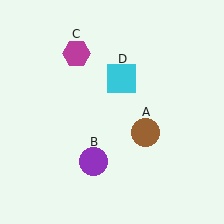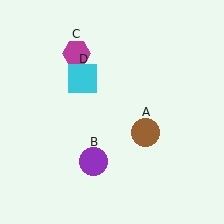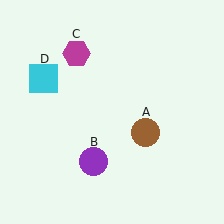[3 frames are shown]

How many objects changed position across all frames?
1 object changed position: cyan square (object D).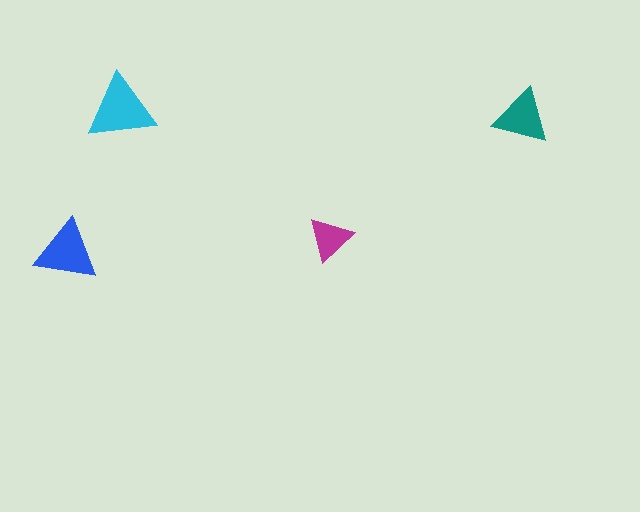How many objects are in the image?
There are 4 objects in the image.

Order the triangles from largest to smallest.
the cyan one, the blue one, the teal one, the magenta one.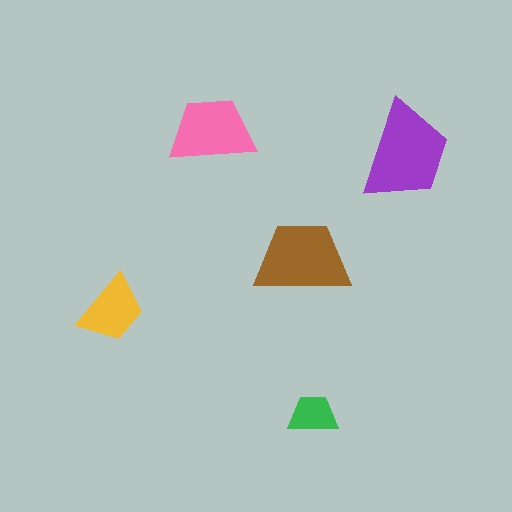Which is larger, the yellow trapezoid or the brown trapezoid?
The brown one.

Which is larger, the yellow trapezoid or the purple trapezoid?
The purple one.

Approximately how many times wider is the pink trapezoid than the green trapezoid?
About 1.5 times wider.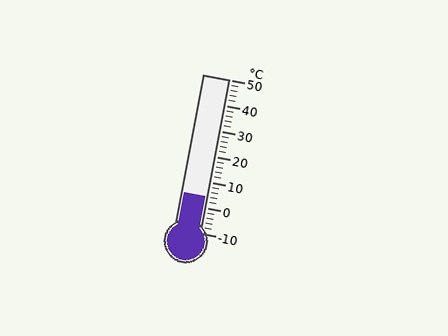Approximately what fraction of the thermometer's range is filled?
The thermometer is filled to approximately 25% of its range.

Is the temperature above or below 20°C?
The temperature is below 20°C.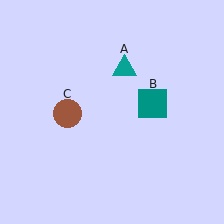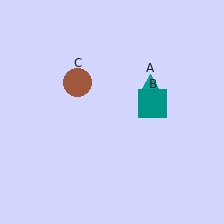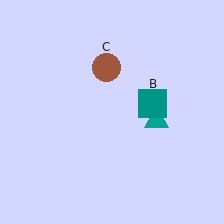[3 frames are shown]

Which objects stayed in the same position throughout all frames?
Teal square (object B) remained stationary.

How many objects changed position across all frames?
2 objects changed position: teal triangle (object A), brown circle (object C).